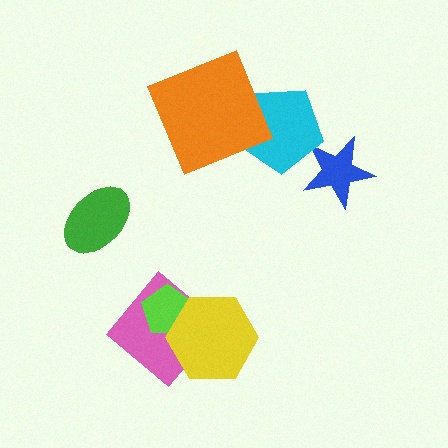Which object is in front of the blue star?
The cyan pentagon is in front of the blue star.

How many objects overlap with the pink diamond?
2 objects overlap with the pink diamond.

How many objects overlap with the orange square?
1 object overlaps with the orange square.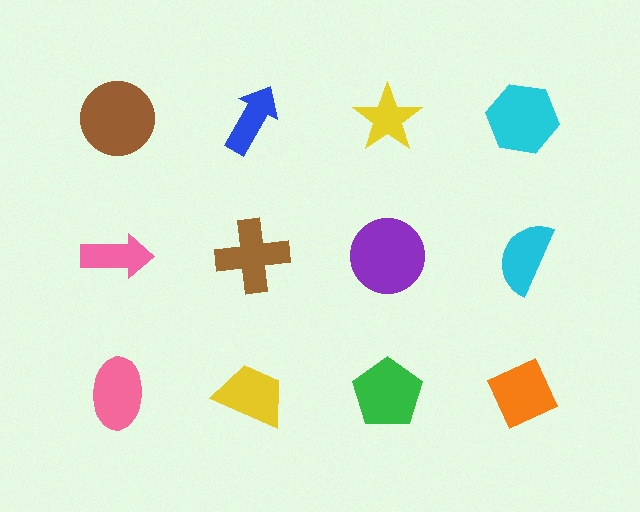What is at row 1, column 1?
A brown circle.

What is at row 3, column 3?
A green pentagon.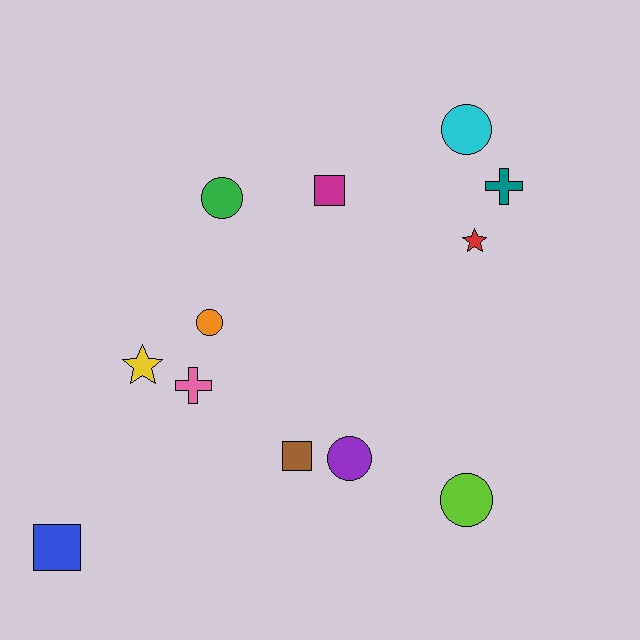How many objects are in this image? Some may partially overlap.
There are 12 objects.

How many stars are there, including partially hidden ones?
There are 2 stars.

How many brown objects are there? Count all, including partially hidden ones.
There is 1 brown object.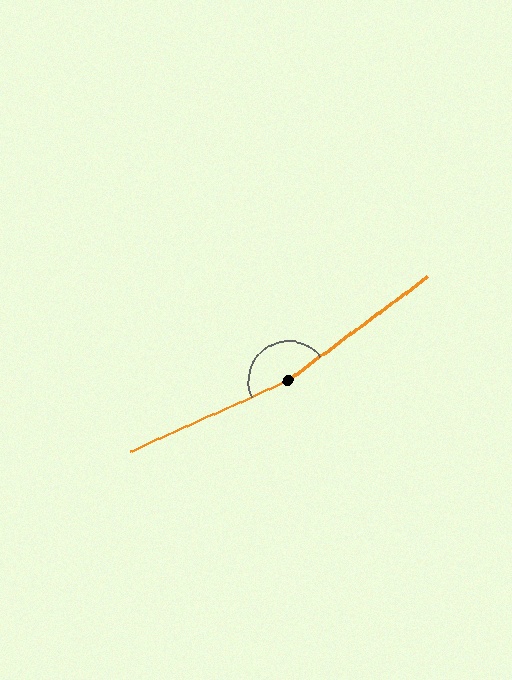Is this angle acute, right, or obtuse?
It is obtuse.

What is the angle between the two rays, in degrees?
Approximately 167 degrees.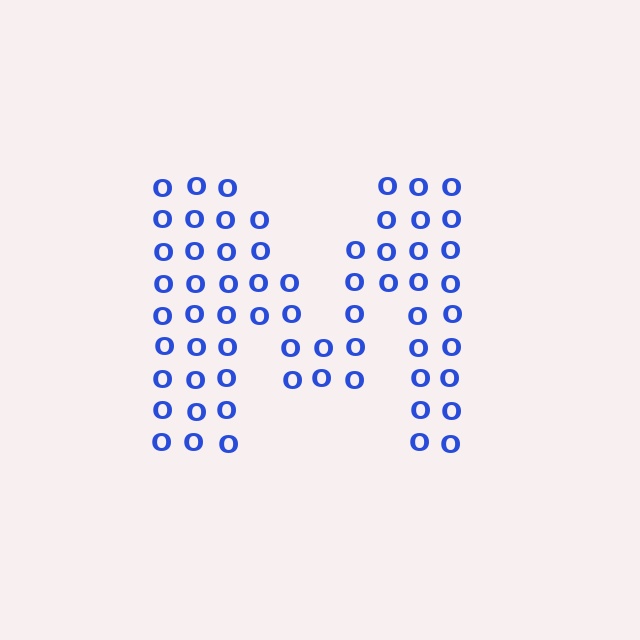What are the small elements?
The small elements are letter O's.